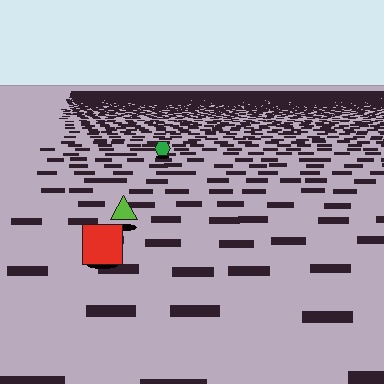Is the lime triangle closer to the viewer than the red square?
No. The red square is closer — you can tell from the texture gradient: the ground texture is coarser near it.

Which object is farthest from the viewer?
The green hexagon is farthest from the viewer. It appears smaller and the ground texture around it is denser.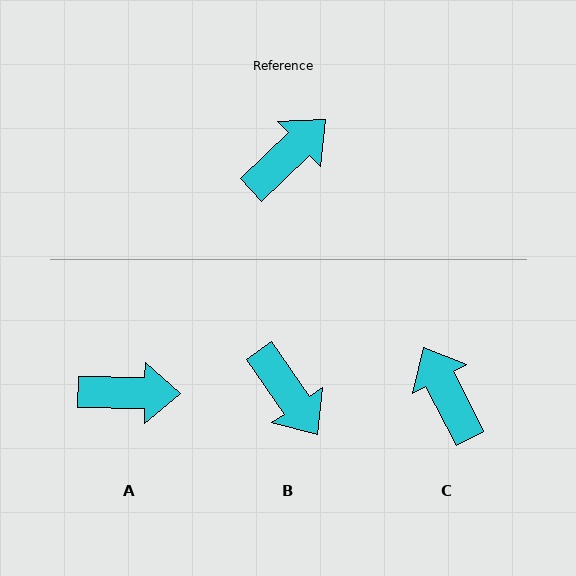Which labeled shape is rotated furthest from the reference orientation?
B, about 99 degrees away.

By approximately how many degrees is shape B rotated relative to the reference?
Approximately 99 degrees clockwise.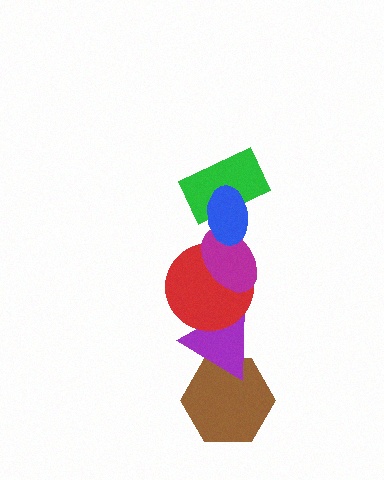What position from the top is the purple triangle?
The purple triangle is 5th from the top.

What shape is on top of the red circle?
The magenta ellipse is on top of the red circle.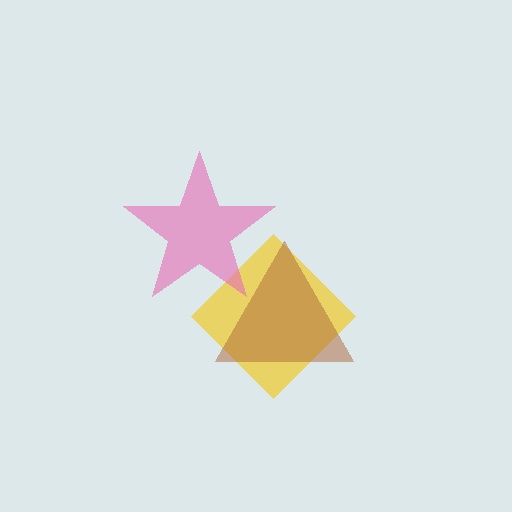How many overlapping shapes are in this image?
There are 3 overlapping shapes in the image.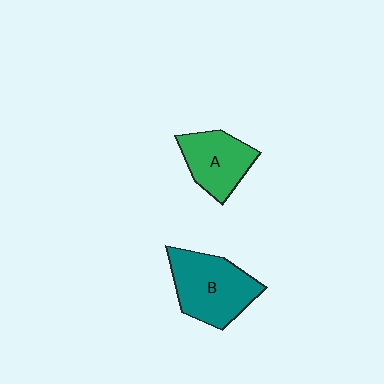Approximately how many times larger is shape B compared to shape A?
Approximately 1.4 times.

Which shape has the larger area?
Shape B (teal).